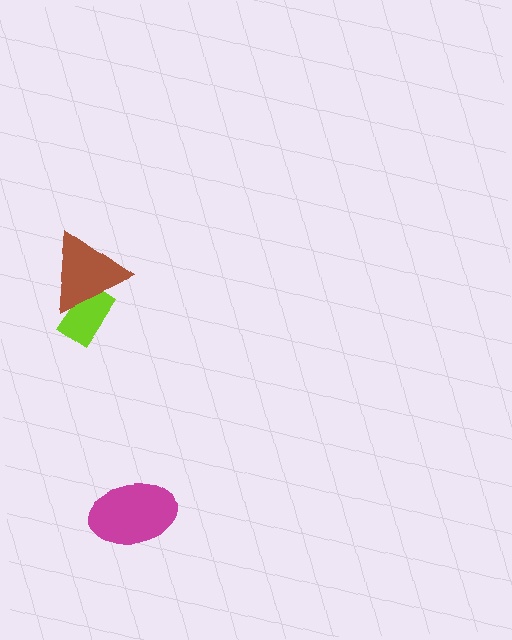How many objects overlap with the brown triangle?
1 object overlaps with the brown triangle.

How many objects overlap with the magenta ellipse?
0 objects overlap with the magenta ellipse.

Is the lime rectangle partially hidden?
Yes, it is partially covered by another shape.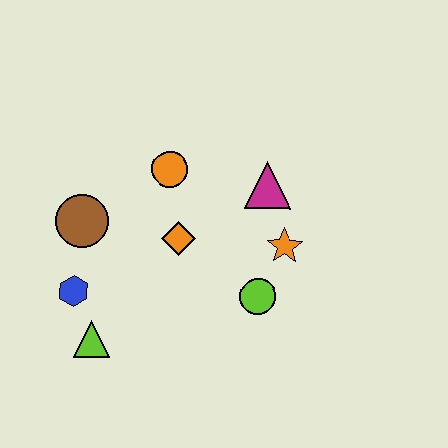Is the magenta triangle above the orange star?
Yes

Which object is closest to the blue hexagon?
The lime triangle is closest to the blue hexagon.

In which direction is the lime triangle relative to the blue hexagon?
The lime triangle is below the blue hexagon.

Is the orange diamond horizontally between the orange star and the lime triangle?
Yes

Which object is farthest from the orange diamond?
The lime triangle is farthest from the orange diamond.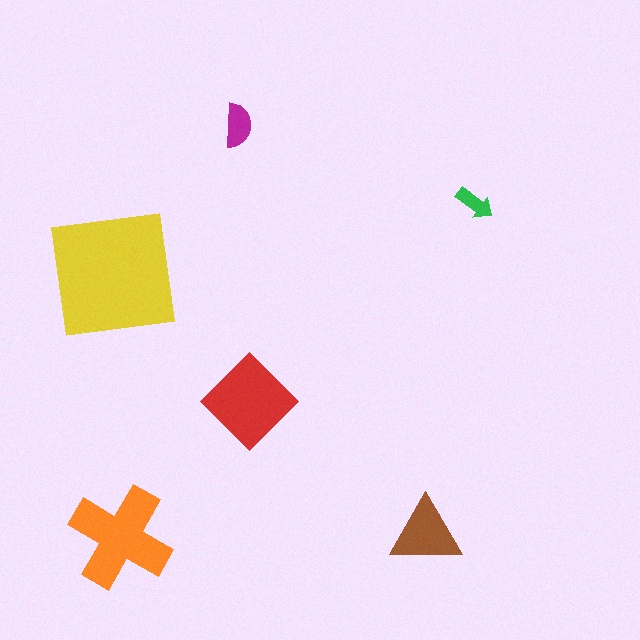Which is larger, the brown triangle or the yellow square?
The yellow square.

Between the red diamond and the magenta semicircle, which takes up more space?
The red diamond.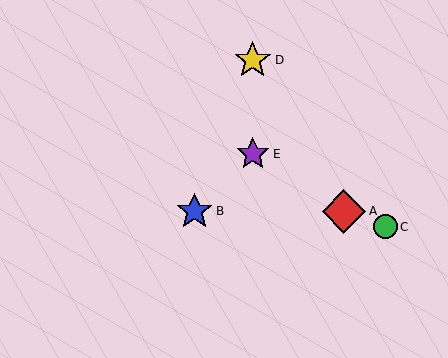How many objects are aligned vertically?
2 objects (D, E) are aligned vertically.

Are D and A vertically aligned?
No, D is at x≈253 and A is at x≈344.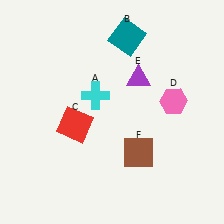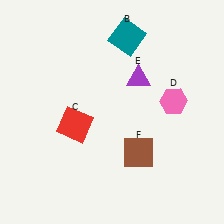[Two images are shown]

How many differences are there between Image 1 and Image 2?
There is 1 difference between the two images.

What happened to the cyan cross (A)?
The cyan cross (A) was removed in Image 2. It was in the top-left area of Image 1.